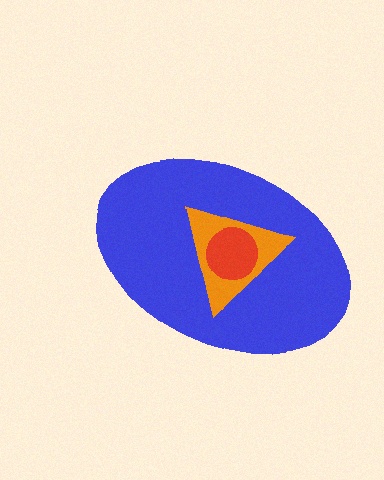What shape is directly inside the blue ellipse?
The orange triangle.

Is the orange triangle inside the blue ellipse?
Yes.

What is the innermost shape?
The red circle.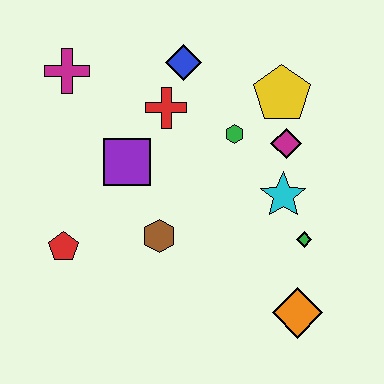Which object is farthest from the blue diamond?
The orange diamond is farthest from the blue diamond.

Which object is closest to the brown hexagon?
The purple square is closest to the brown hexagon.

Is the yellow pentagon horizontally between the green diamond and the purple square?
Yes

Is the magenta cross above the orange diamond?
Yes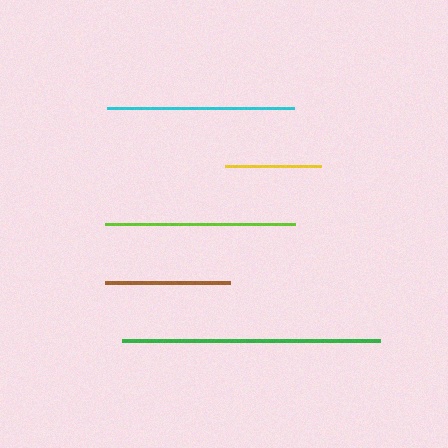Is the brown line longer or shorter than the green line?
The green line is longer than the brown line.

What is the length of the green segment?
The green segment is approximately 258 pixels long.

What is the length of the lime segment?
The lime segment is approximately 190 pixels long.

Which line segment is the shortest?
The yellow line is the shortest at approximately 96 pixels.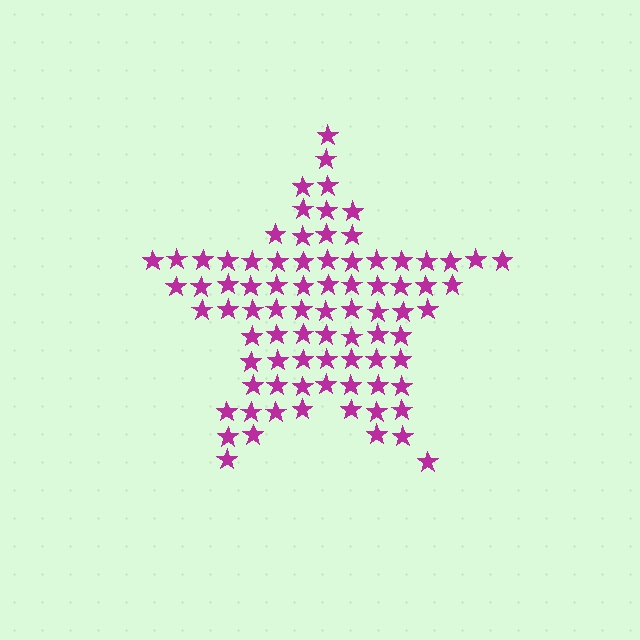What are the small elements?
The small elements are stars.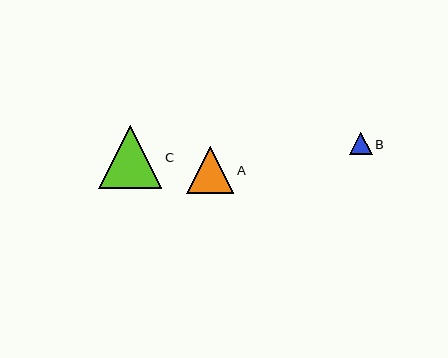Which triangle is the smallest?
Triangle B is the smallest with a size of approximately 23 pixels.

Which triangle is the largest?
Triangle C is the largest with a size of approximately 63 pixels.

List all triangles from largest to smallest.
From largest to smallest: C, A, B.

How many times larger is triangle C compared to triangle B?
Triangle C is approximately 2.8 times the size of triangle B.